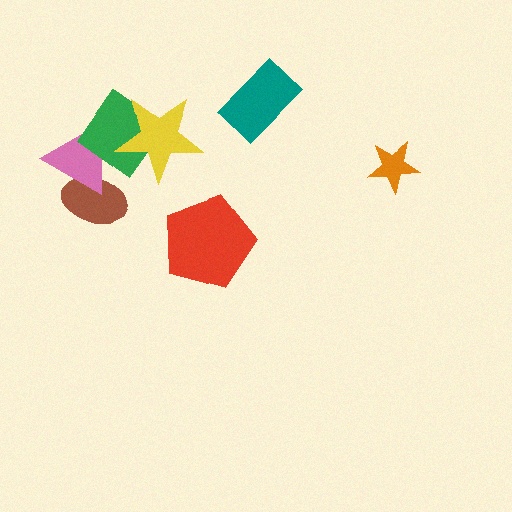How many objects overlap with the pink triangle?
2 objects overlap with the pink triangle.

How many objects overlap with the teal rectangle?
0 objects overlap with the teal rectangle.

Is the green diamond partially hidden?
Yes, it is partially covered by another shape.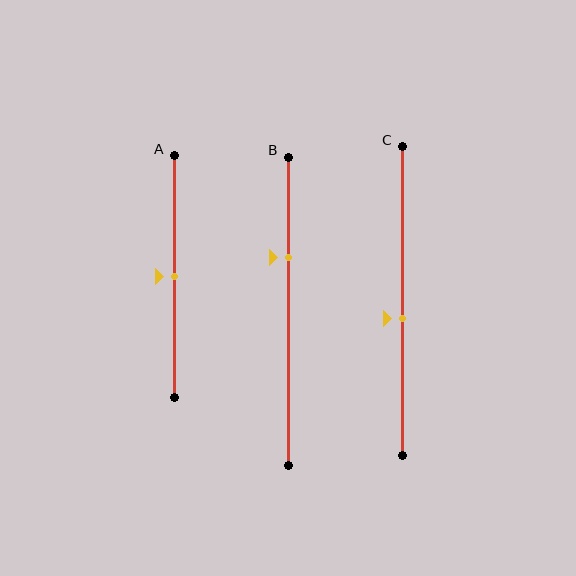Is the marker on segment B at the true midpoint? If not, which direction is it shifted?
No, the marker on segment B is shifted upward by about 18% of the segment length.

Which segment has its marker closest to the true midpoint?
Segment A has its marker closest to the true midpoint.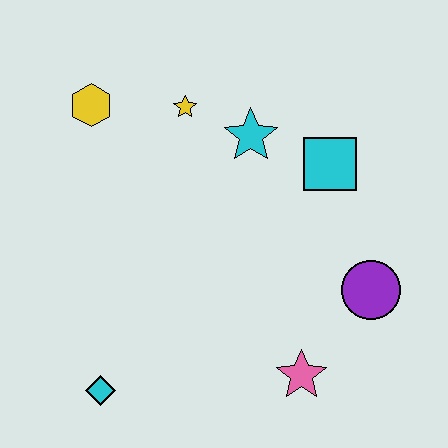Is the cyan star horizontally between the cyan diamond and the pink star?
Yes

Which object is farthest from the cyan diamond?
The cyan square is farthest from the cyan diamond.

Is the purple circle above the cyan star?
No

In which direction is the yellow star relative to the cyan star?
The yellow star is to the left of the cyan star.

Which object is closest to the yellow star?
The cyan star is closest to the yellow star.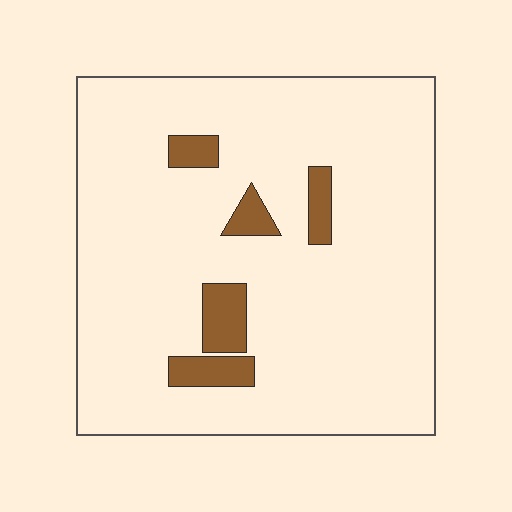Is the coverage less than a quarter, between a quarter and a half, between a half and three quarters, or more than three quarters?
Less than a quarter.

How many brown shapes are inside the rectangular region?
5.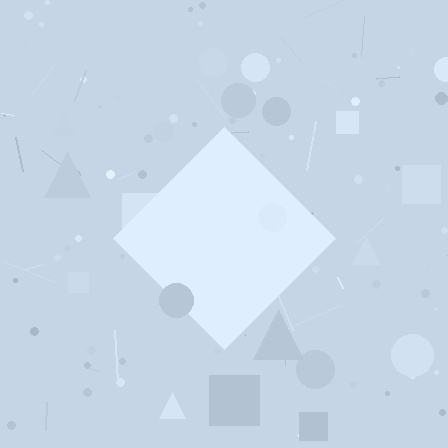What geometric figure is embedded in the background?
A diamond is embedded in the background.